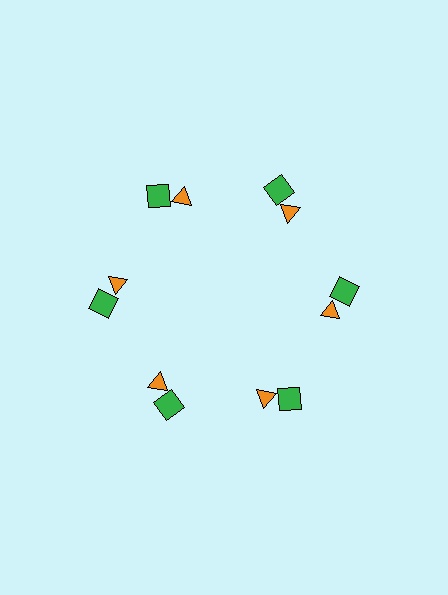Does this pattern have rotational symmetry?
Yes, this pattern has 6-fold rotational symmetry. It looks the same after rotating 60 degrees around the center.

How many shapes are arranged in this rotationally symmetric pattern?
There are 12 shapes, arranged in 6 groups of 2.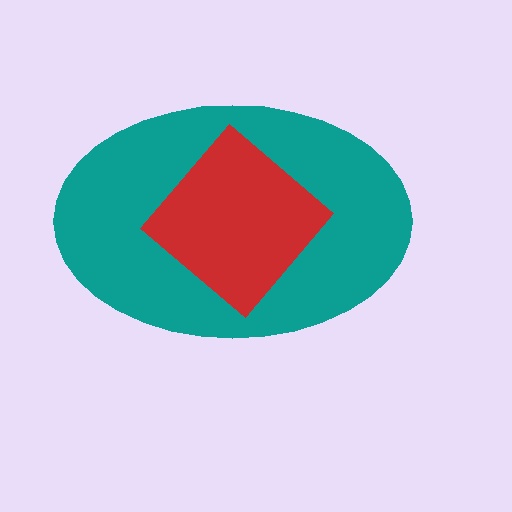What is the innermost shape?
The red diamond.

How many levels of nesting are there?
2.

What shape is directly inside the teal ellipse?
The red diamond.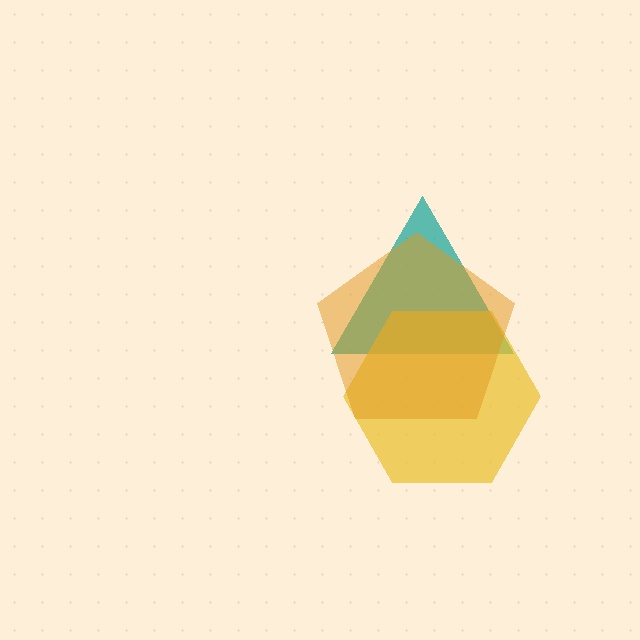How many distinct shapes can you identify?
There are 3 distinct shapes: a teal triangle, a yellow hexagon, an orange pentagon.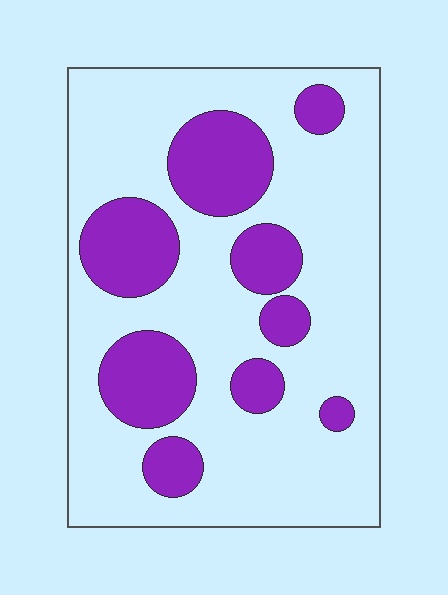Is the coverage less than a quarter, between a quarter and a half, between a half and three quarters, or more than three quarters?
Between a quarter and a half.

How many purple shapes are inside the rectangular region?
9.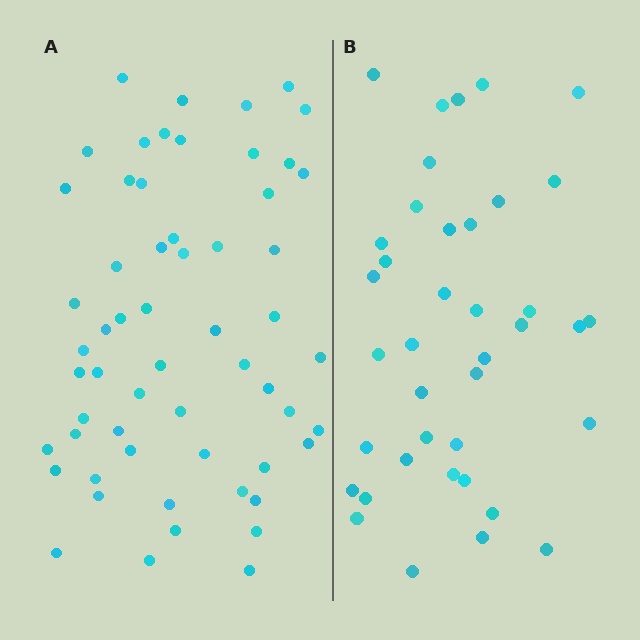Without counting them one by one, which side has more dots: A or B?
Region A (the left region) has more dots.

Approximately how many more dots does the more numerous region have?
Region A has approximately 20 more dots than region B.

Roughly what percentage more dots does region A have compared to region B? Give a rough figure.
About 50% more.